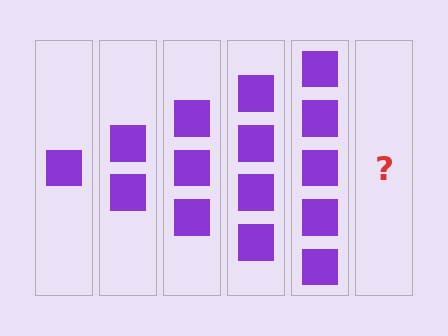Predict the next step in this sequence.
The next step is 6 squares.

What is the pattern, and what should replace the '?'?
The pattern is that each step adds one more square. The '?' should be 6 squares.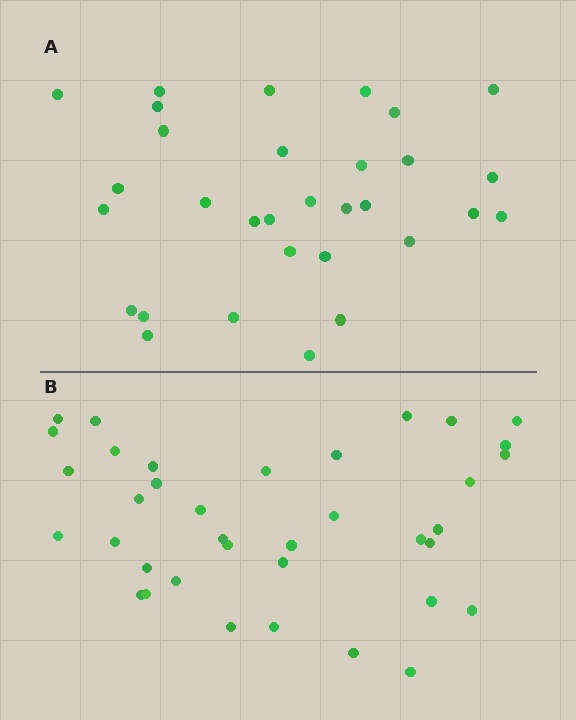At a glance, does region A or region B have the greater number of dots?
Region B (the bottom region) has more dots.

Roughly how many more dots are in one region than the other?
Region B has about 6 more dots than region A.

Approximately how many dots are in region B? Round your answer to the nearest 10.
About 40 dots. (The exact count is 37, which rounds to 40.)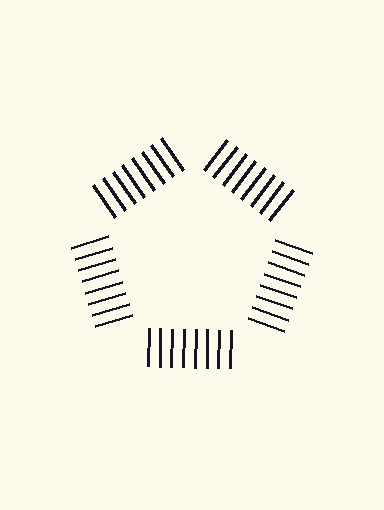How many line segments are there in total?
40 — 8 along each of the 5 edges.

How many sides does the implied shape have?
5 sides — the line-ends trace a pentagon.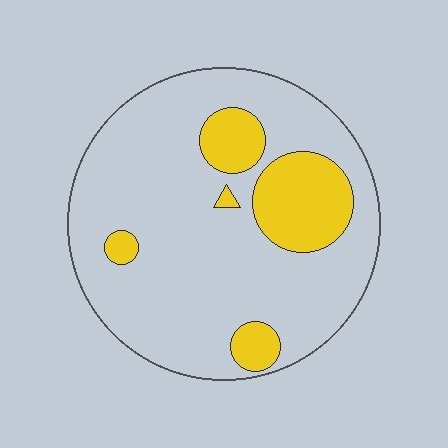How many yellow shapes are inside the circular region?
5.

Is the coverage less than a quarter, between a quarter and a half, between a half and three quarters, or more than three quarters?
Less than a quarter.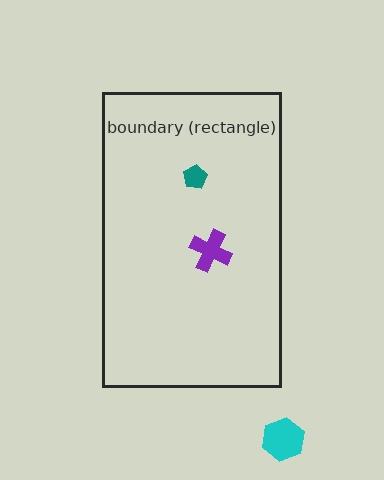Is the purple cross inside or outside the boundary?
Inside.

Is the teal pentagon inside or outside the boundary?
Inside.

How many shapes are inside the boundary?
2 inside, 1 outside.